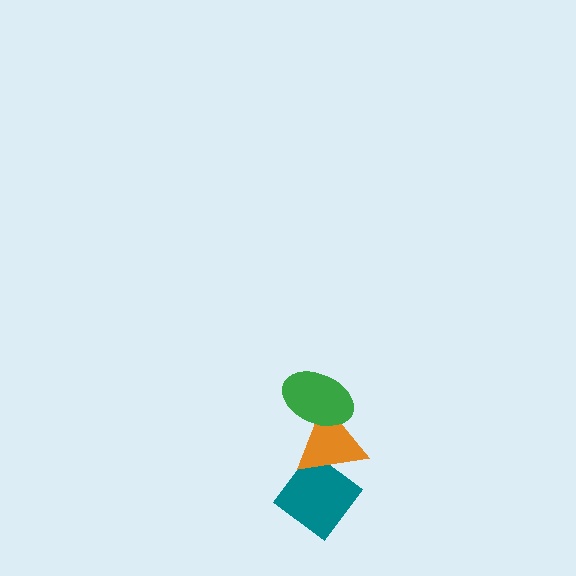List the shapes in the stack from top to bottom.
From top to bottom: the green ellipse, the orange triangle, the teal diamond.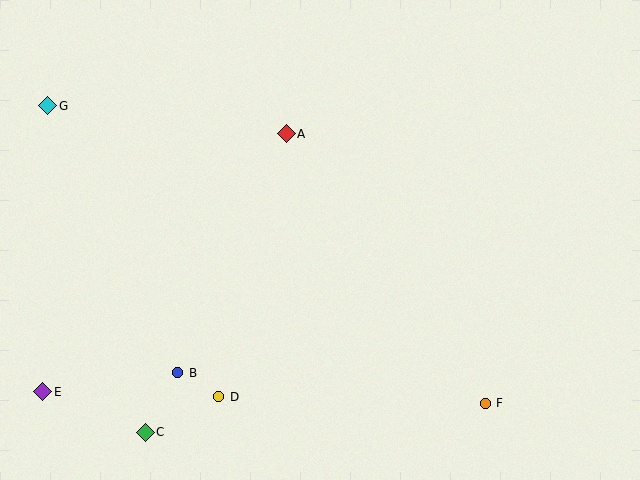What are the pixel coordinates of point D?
Point D is at (219, 397).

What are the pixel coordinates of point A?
Point A is at (286, 134).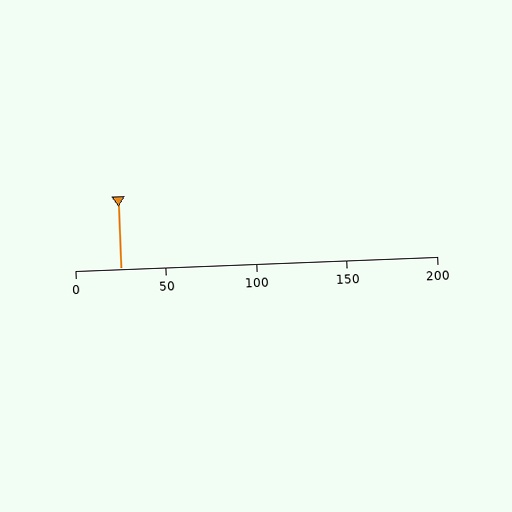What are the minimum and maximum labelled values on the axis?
The axis runs from 0 to 200.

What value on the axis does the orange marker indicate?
The marker indicates approximately 25.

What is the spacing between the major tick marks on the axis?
The major ticks are spaced 50 apart.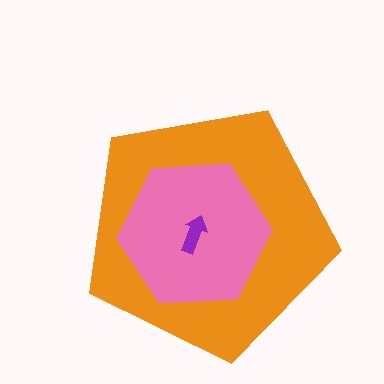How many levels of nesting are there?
3.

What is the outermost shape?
The orange pentagon.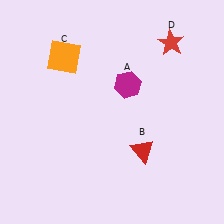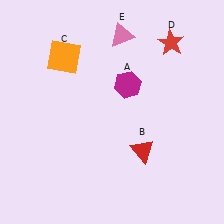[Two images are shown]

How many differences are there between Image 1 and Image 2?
There is 1 difference between the two images.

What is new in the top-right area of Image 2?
A pink triangle (E) was added in the top-right area of Image 2.